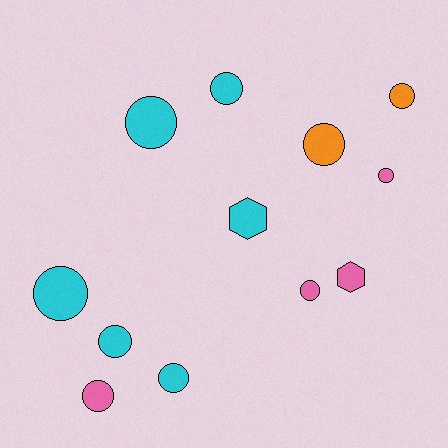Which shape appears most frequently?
Circle, with 10 objects.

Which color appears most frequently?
Cyan, with 6 objects.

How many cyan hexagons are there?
There is 1 cyan hexagon.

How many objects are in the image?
There are 12 objects.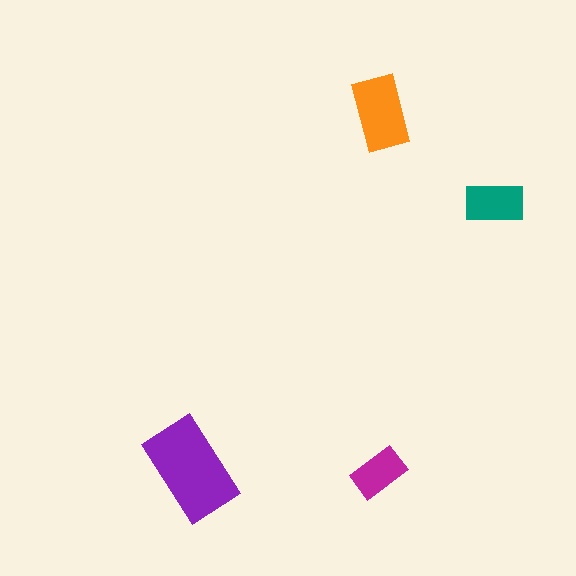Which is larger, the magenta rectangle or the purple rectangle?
The purple one.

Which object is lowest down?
The magenta rectangle is bottommost.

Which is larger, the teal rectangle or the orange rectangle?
The orange one.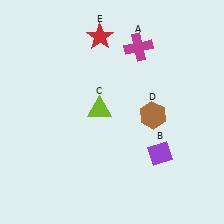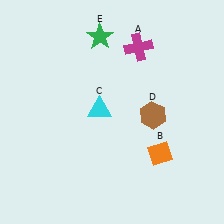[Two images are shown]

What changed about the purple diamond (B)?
In Image 1, B is purple. In Image 2, it changed to orange.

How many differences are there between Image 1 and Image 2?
There are 3 differences between the two images.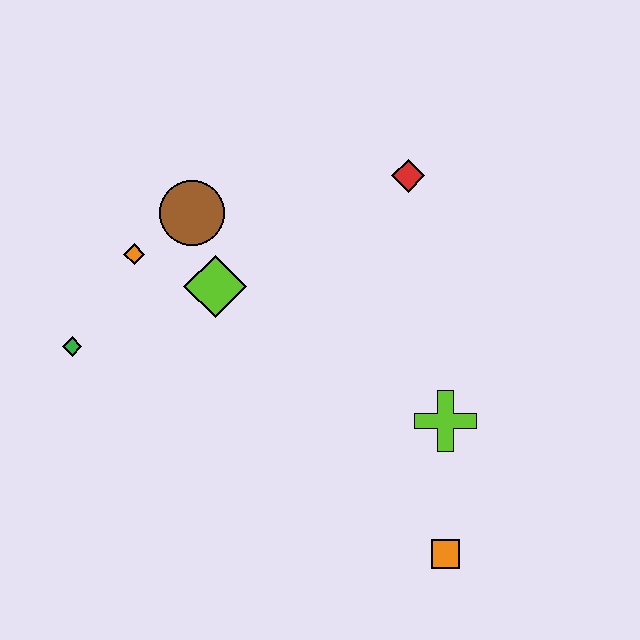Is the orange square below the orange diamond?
Yes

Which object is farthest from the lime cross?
The green diamond is farthest from the lime cross.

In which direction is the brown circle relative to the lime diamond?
The brown circle is above the lime diamond.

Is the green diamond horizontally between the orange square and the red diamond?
No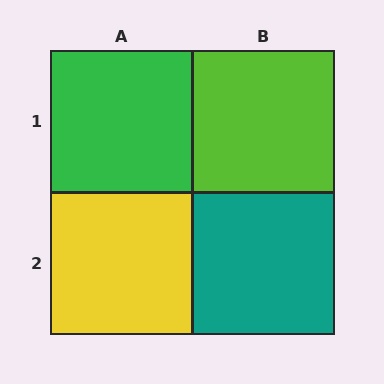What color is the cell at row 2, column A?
Yellow.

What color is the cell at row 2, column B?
Teal.